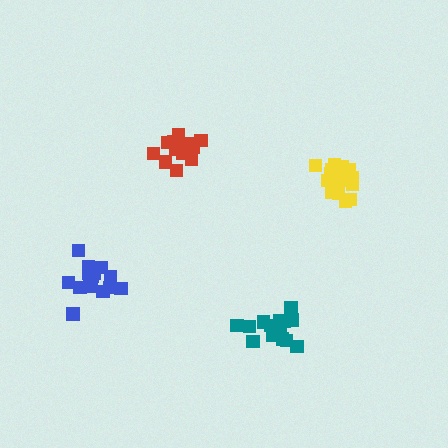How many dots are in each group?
Group 1: 19 dots, Group 2: 14 dots, Group 3: 15 dots, Group 4: 16 dots (64 total).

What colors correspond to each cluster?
The clusters are colored: yellow, red, teal, blue.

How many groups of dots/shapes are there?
There are 4 groups.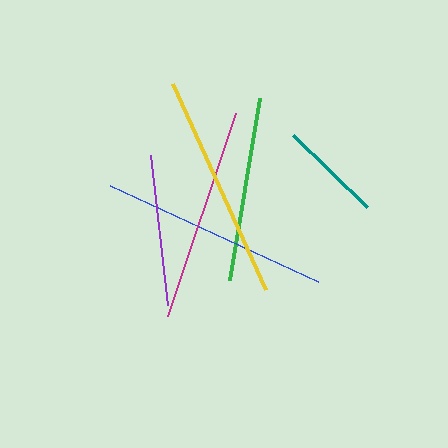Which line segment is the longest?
The blue line is the longest at approximately 229 pixels.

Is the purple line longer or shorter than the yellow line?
The yellow line is longer than the purple line.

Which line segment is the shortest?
The teal line is the shortest at approximately 104 pixels.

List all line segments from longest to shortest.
From longest to shortest: blue, yellow, magenta, green, purple, teal.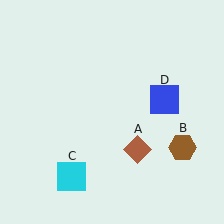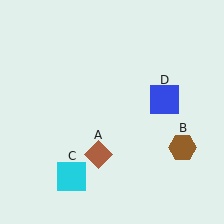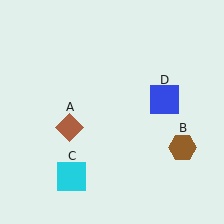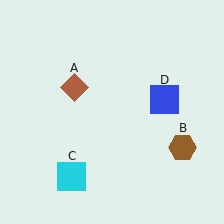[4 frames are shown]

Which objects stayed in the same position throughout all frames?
Brown hexagon (object B) and cyan square (object C) and blue square (object D) remained stationary.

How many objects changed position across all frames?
1 object changed position: brown diamond (object A).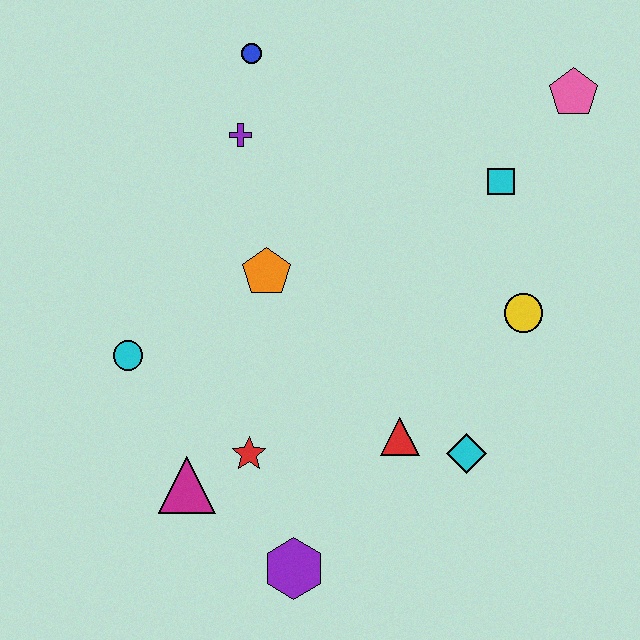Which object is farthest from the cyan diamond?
The blue circle is farthest from the cyan diamond.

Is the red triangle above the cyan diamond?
Yes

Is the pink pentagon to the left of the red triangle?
No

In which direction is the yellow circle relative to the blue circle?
The yellow circle is to the right of the blue circle.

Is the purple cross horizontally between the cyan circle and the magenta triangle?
No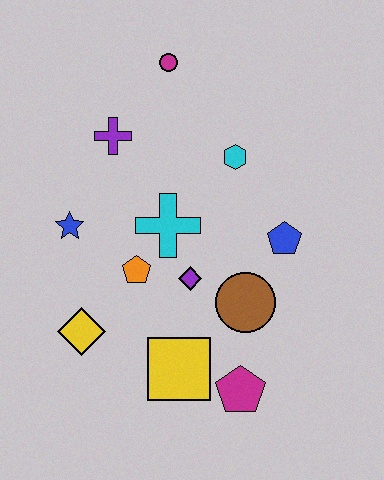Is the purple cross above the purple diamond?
Yes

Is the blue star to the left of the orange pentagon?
Yes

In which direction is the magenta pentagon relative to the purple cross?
The magenta pentagon is below the purple cross.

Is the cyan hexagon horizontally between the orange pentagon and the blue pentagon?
Yes